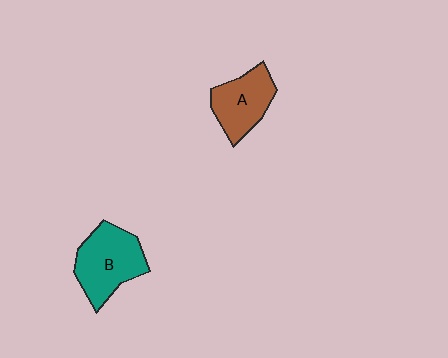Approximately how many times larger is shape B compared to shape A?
Approximately 1.2 times.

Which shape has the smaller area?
Shape A (brown).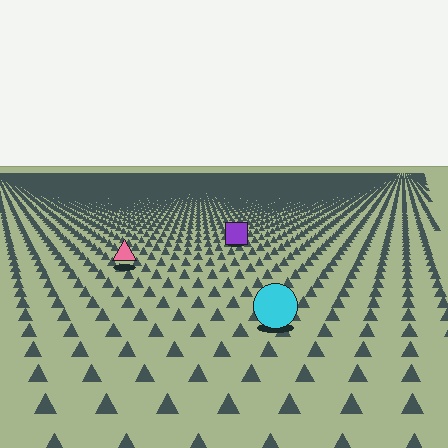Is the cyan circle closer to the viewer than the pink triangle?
Yes. The cyan circle is closer — you can tell from the texture gradient: the ground texture is coarser near it.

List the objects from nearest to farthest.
From nearest to farthest: the cyan circle, the pink triangle, the purple square.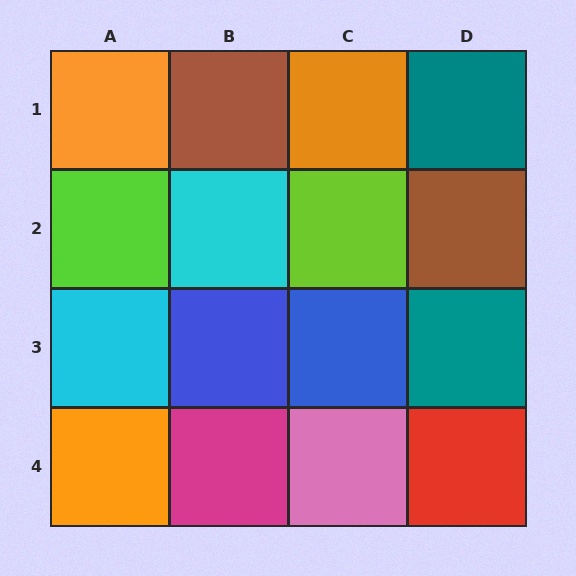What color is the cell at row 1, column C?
Orange.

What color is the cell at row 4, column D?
Red.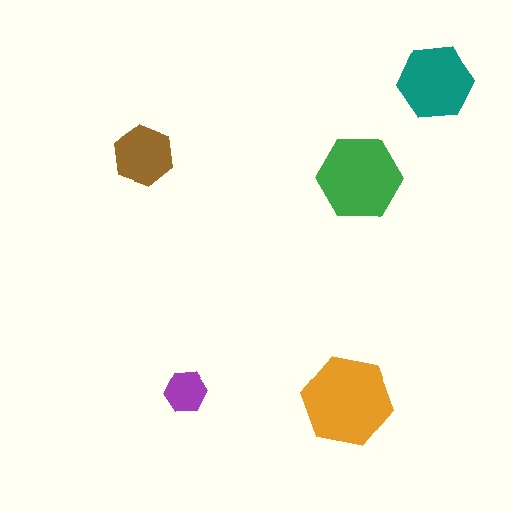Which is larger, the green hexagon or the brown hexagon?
The green one.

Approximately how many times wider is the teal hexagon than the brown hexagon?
About 1.5 times wider.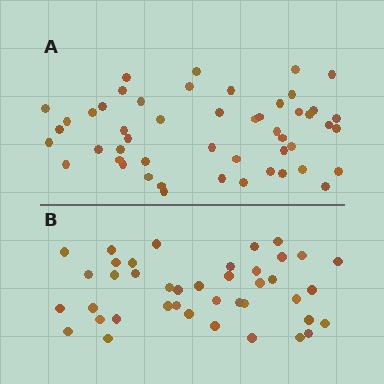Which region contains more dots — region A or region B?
Region A (the top region) has more dots.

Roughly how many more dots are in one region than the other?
Region A has roughly 8 or so more dots than region B.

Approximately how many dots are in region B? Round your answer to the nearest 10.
About 40 dots. (The exact count is 41, which rounds to 40.)